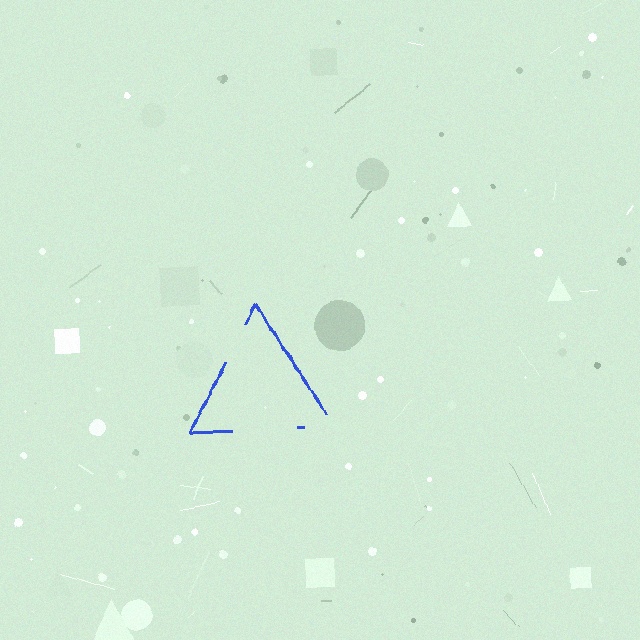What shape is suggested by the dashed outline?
The dashed outline suggests a triangle.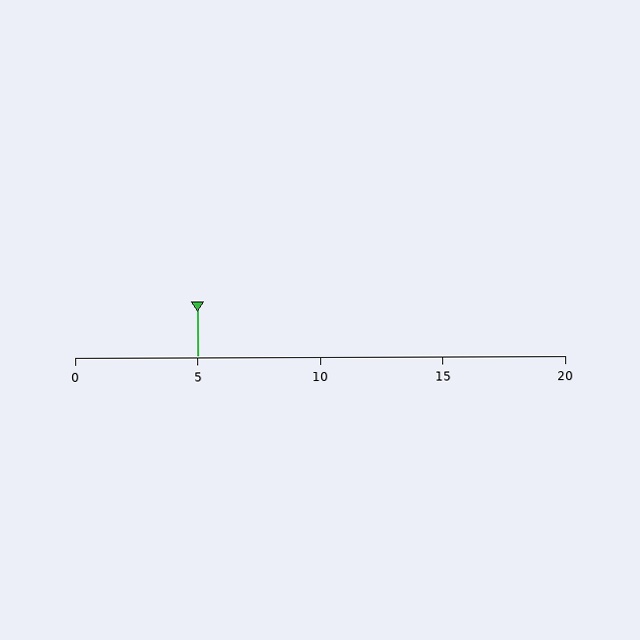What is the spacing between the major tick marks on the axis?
The major ticks are spaced 5 apart.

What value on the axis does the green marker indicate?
The marker indicates approximately 5.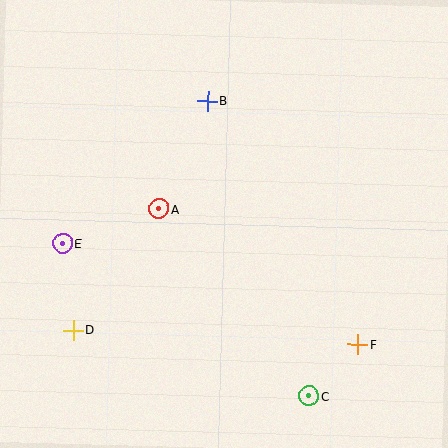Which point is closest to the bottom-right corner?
Point F is closest to the bottom-right corner.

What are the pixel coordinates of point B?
Point B is at (208, 101).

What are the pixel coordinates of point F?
Point F is at (358, 344).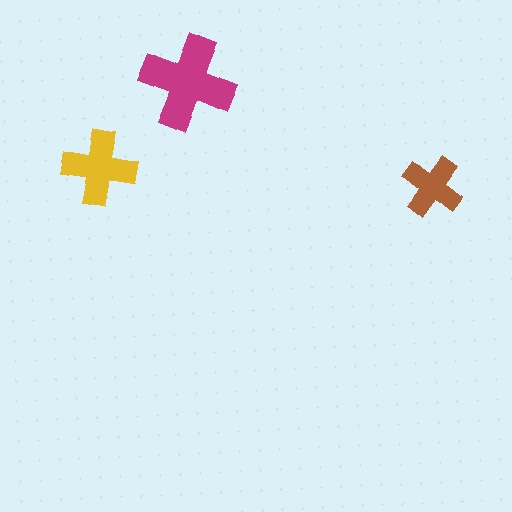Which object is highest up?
The magenta cross is topmost.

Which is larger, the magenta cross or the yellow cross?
The magenta one.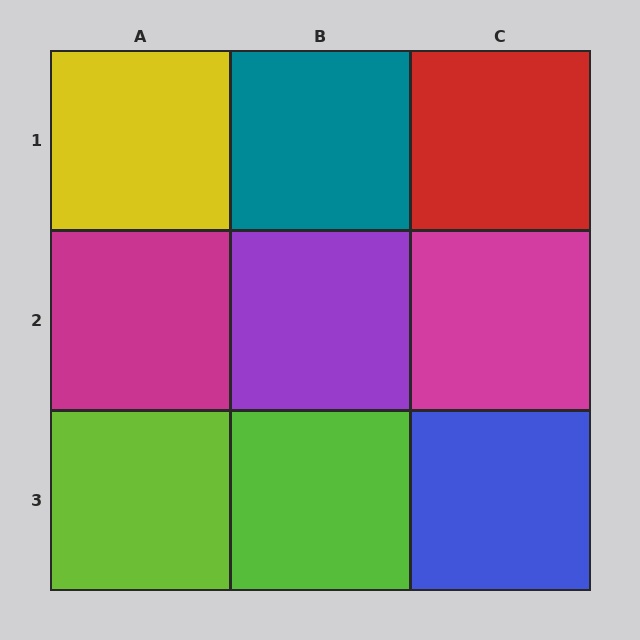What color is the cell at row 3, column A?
Lime.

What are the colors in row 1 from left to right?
Yellow, teal, red.